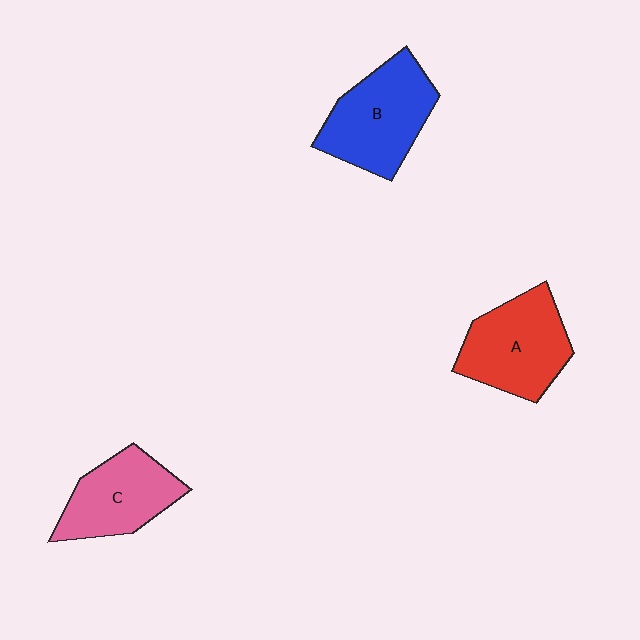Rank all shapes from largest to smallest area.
From largest to smallest: B (blue), A (red), C (pink).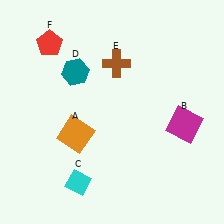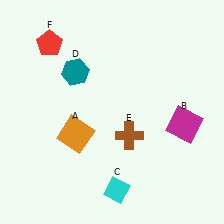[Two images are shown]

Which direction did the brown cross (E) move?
The brown cross (E) moved down.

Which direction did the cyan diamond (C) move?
The cyan diamond (C) moved right.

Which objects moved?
The objects that moved are: the cyan diamond (C), the brown cross (E).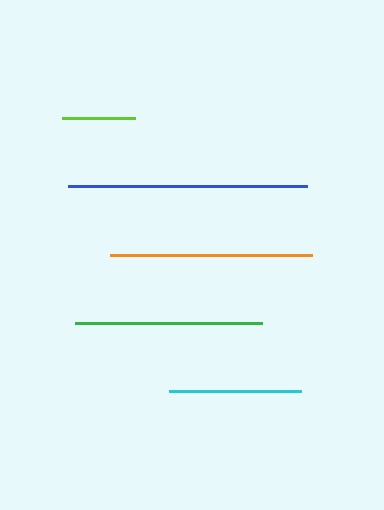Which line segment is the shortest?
The lime line is the shortest at approximately 72 pixels.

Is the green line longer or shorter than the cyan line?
The green line is longer than the cyan line.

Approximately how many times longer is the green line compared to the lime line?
The green line is approximately 2.6 times the length of the lime line.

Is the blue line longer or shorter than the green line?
The blue line is longer than the green line.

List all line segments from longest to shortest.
From longest to shortest: blue, orange, green, cyan, lime.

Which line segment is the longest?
The blue line is the longest at approximately 239 pixels.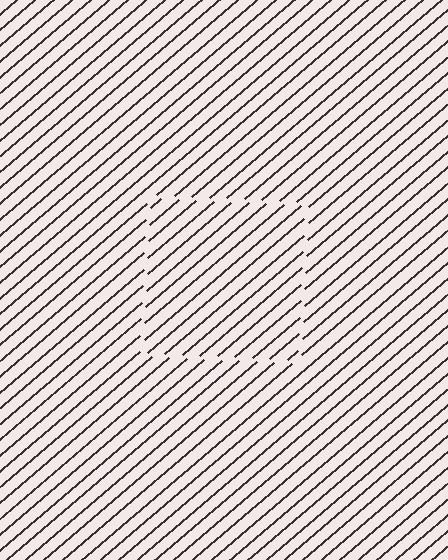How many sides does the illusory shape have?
4 sides — the line-ends trace a square.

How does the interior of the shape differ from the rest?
The interior of the shape contains the same grating, shifted by half a period — the contour is defined by the phase discontinuity where line-ends from the inner and outer gratings abut.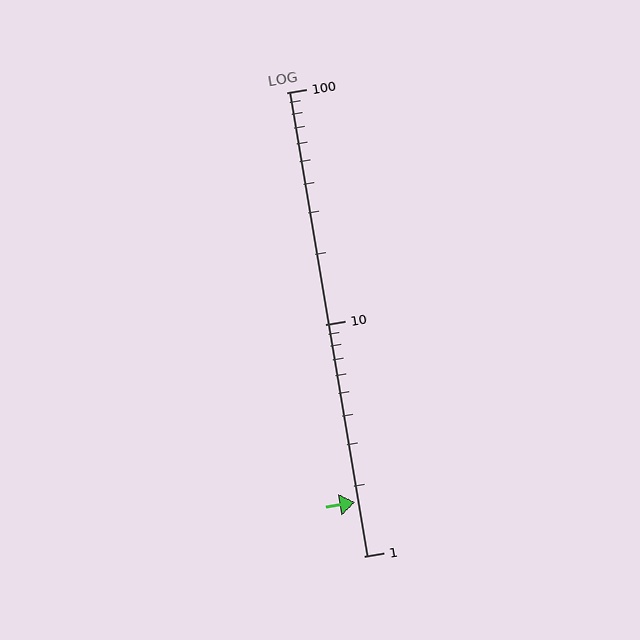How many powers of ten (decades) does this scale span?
The scale spans 2 decades, from 1 to 100.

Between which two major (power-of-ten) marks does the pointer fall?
The pointer is between 1 and 10.